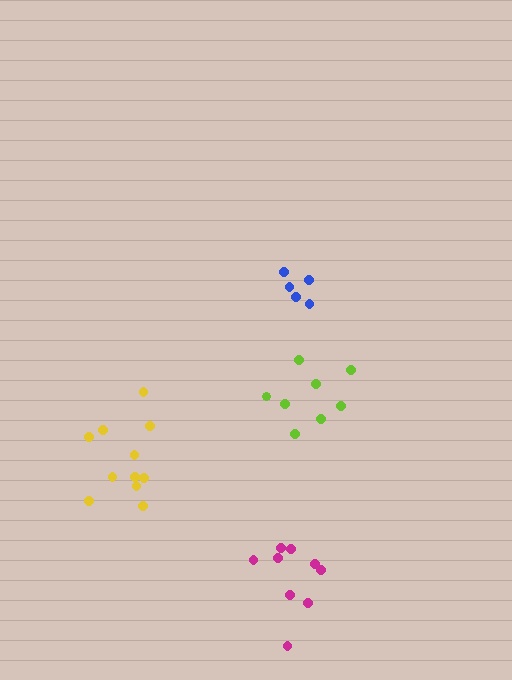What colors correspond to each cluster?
The clusters are colored: lime, yellow, magenta, blue.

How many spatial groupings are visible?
There are 4 spatial groupings.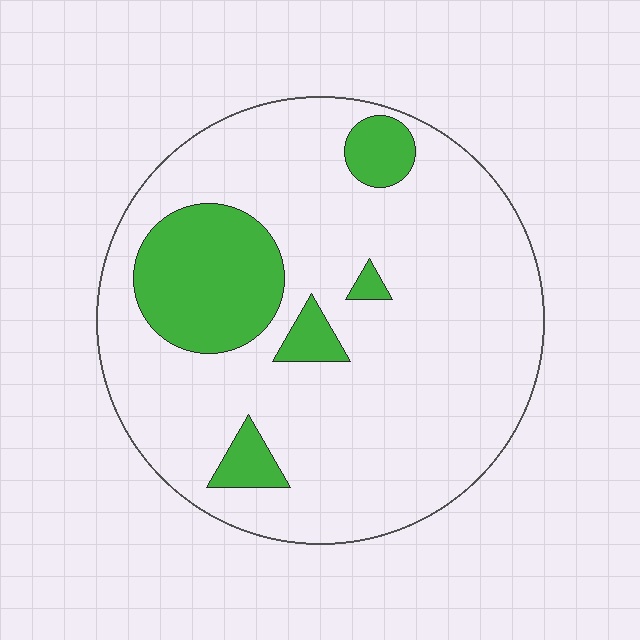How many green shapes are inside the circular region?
5.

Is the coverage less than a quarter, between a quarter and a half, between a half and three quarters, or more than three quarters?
Less than a quarter.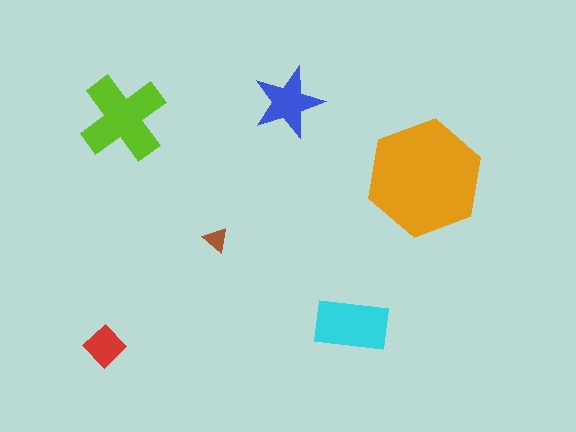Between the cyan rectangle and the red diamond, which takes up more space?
The cyan rectangle.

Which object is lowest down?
The red diamond is bottommost.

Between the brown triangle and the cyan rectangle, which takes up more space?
The cyan rectangle.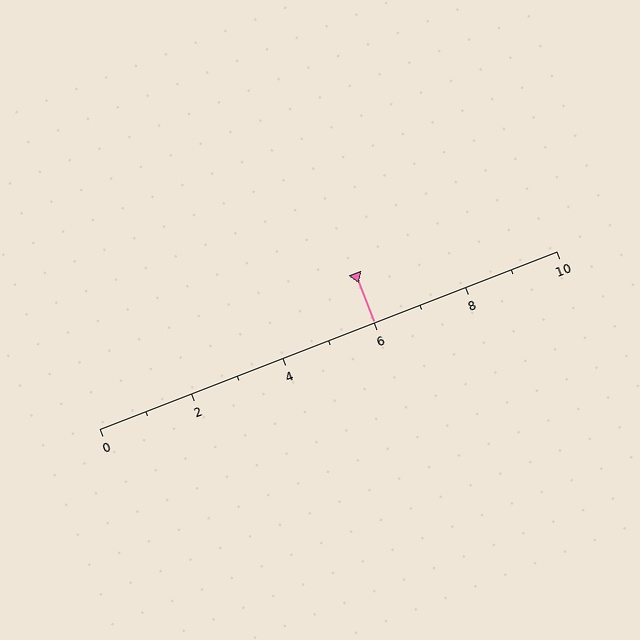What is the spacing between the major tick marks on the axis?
The major ticks are spaced 2 apart.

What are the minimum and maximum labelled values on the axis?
The axis runs from 0 to 10.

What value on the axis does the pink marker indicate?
The marker indicates approximately 6.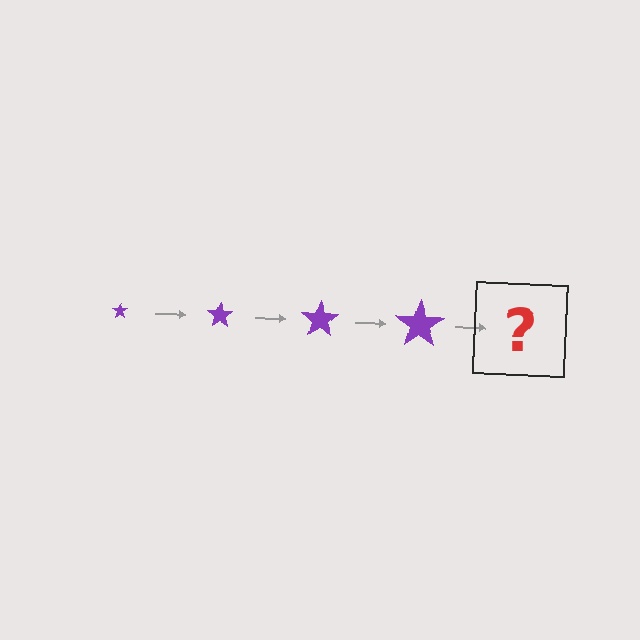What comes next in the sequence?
The next element should be a purple star, larger than the previous one.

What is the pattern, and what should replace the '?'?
The pattern is that the star gets progressively larger each step. The '?' should be a purple star, larger than the previous one.